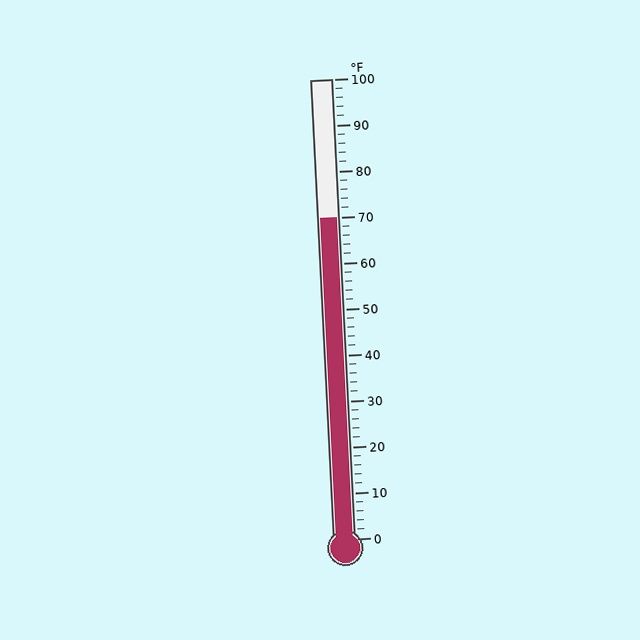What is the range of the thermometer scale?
The thermometer scale ranges from 0°F to 100°F.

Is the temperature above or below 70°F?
The temperature is at 70°F.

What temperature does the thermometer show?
The thermometer shows approximately 70°F.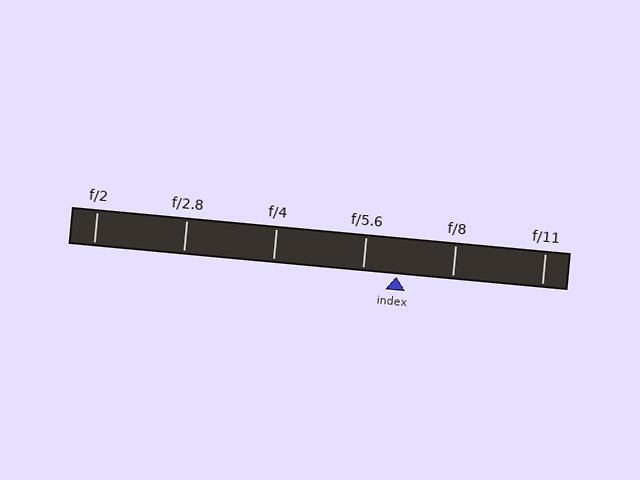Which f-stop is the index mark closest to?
The index mark is closest to f/5.6.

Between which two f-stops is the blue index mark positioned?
The index mark is between f/5.6 and f/8.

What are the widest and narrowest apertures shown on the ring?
The widest aperture shown is f/2 and the narrowest is f/11.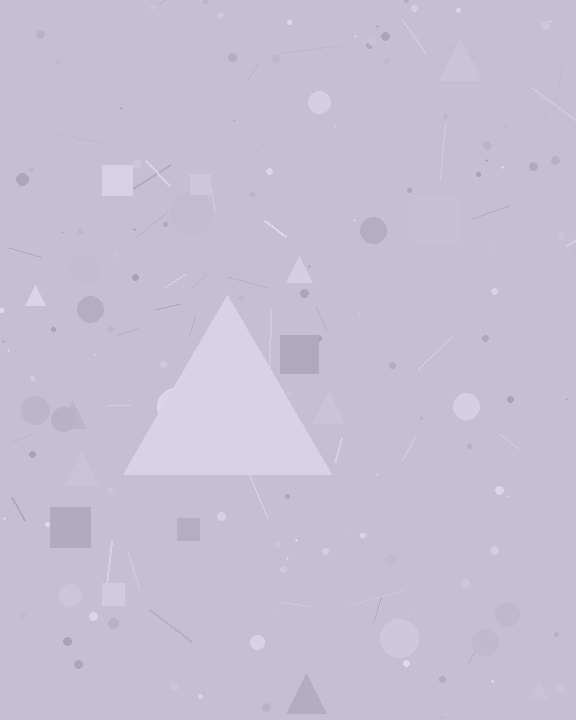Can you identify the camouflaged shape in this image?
The camouflaged shape is a triangle.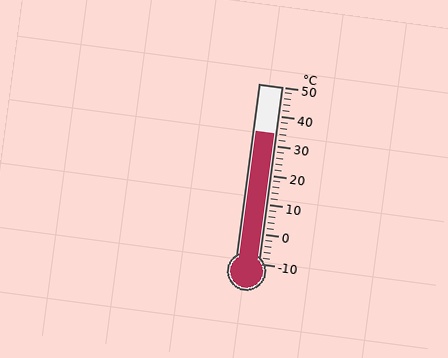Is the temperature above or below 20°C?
The temperature is above 20°C.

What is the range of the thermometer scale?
The thermometer scale ranges from -10°C to 50°C.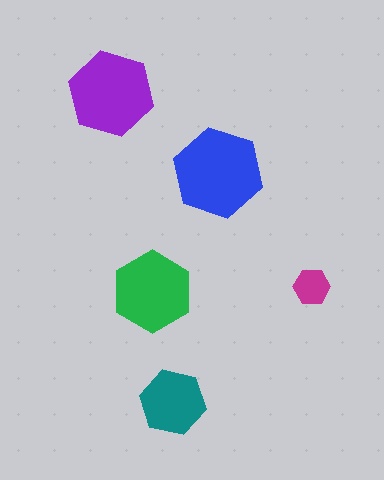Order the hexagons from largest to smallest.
the blue one, the purple one, the green one, the teal one, the magenta one.